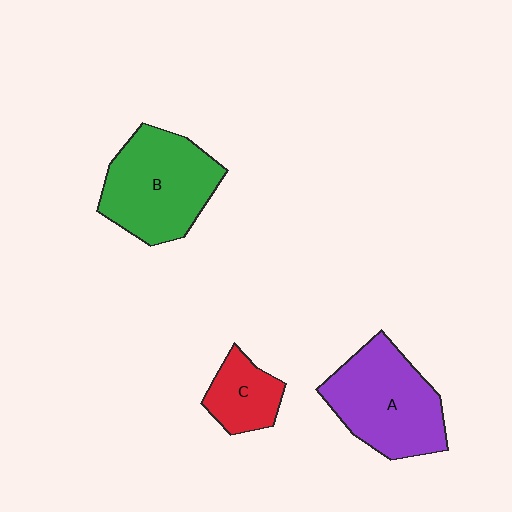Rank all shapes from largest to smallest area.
From largest to smallest: B (green), A (purple), C (red).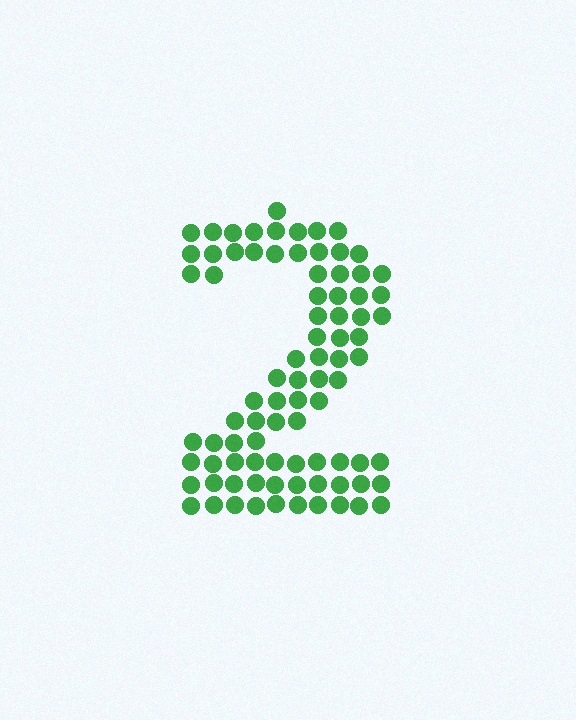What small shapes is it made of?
It is made of small circles.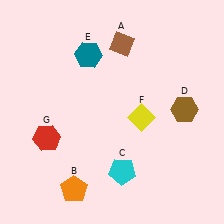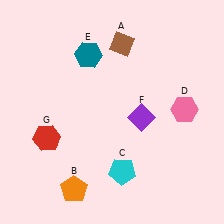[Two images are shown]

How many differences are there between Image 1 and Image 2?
There are 2 differences between the two images.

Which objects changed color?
D changed from brown to pink. F changed from yellow to purple.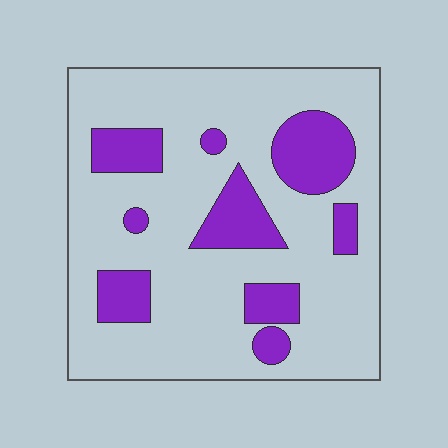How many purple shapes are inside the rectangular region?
9.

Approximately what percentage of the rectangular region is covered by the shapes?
Approximately 20%.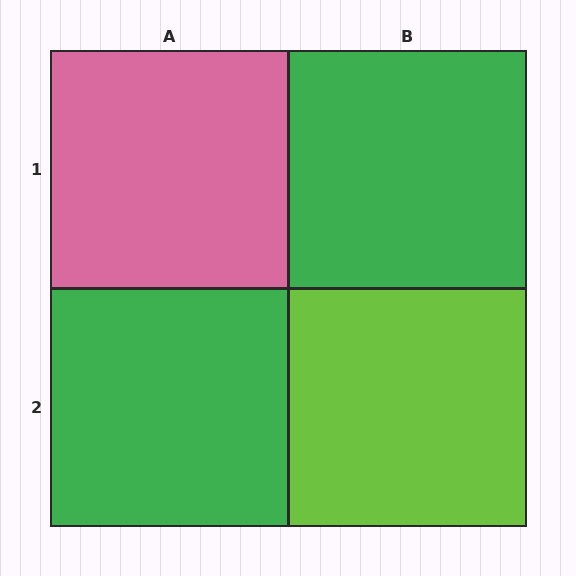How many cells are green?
2 cells are green.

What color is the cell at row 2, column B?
Lime.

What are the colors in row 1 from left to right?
Pink, green.